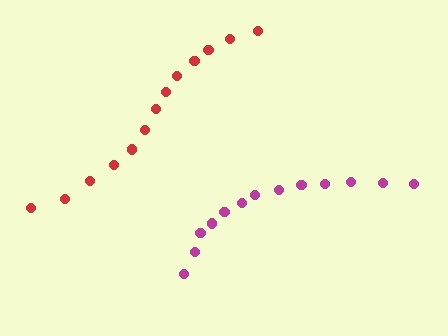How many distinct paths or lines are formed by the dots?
There are 2 distinct paths.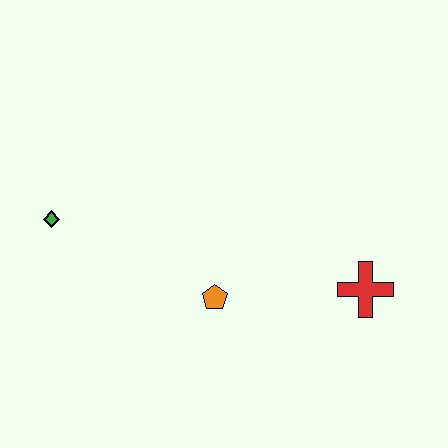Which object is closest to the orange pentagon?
The red cross is closest to the orange pentagon.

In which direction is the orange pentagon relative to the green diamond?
The orange pentagon is to the right of the green diamond.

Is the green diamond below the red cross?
No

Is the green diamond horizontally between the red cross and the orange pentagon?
No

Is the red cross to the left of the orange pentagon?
No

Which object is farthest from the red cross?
The green diamond is farthest from the red cross.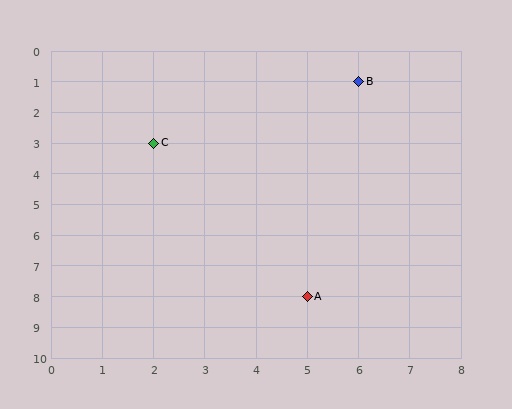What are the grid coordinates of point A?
Point A is at grid coordinates (5, 8).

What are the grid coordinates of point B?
Point B is at grid coordinates (6, 1).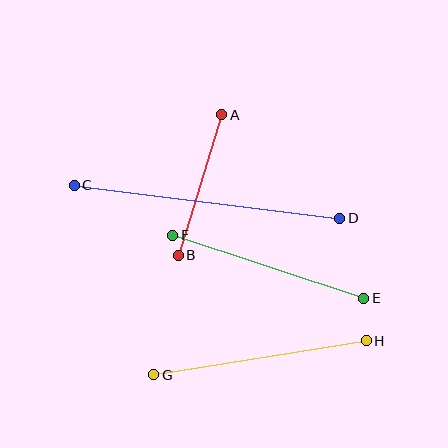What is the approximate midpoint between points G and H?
The midpoint is at approximately (260, 358) pixels.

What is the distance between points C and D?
The distance is approximately 267 pixels.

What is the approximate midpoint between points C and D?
The midpoint is at approximately (207, 202) pixels.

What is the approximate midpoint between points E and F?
The midpoint is at approximately (268, 267) pixels.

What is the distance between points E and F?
The distance is approximately 201 pixels.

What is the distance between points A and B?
The distance is approximately 147 pixels.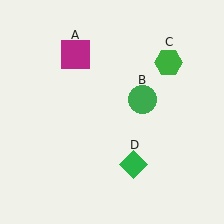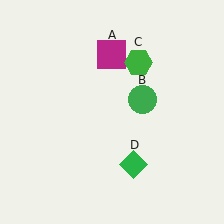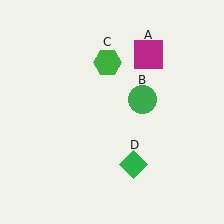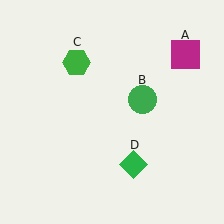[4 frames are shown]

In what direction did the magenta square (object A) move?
The magenta square (object A) moved right.